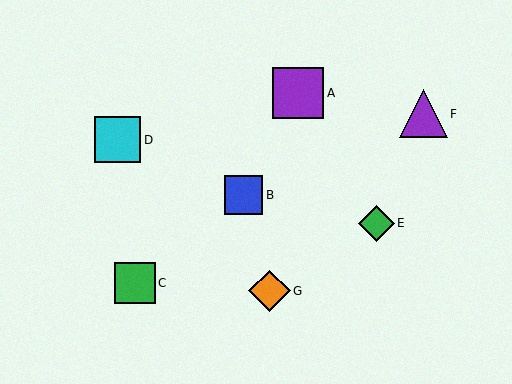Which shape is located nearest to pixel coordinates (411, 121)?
The purple triangle (labeled F) at (423, 114) is nearest to that location.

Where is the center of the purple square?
The center of the purple square is at (298, 93).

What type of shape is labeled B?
Shape B is a blue square.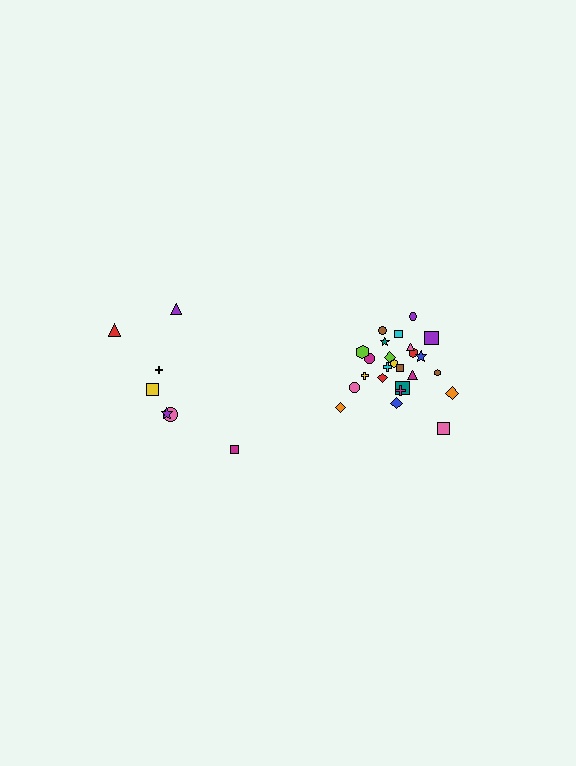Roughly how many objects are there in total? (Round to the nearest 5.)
Roughly 30 objects in total.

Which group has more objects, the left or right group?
The right group.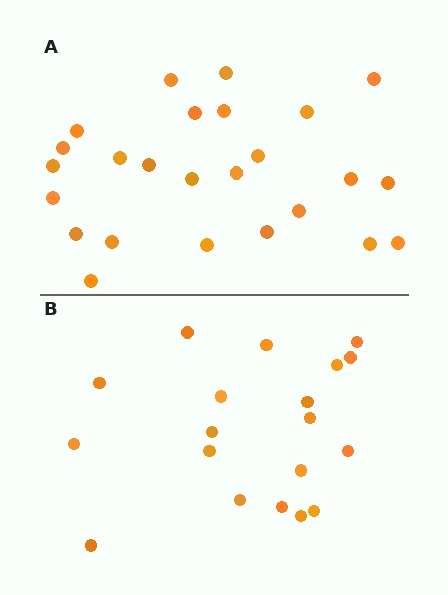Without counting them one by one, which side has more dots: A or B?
Region A (the top region) has more dots.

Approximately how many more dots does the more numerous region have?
Region A has about 6 more dots than region B.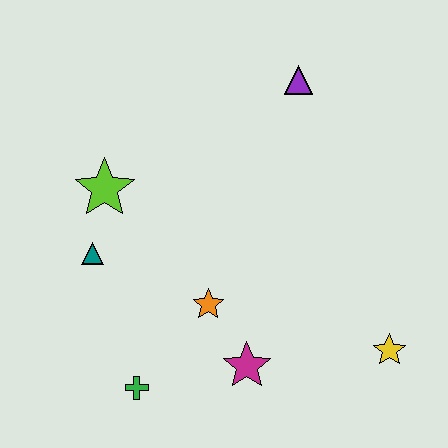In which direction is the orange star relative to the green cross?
The orange star is above the green cross.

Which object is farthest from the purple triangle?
The green cross is farthest from the purple triangle.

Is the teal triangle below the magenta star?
No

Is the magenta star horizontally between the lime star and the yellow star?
Yes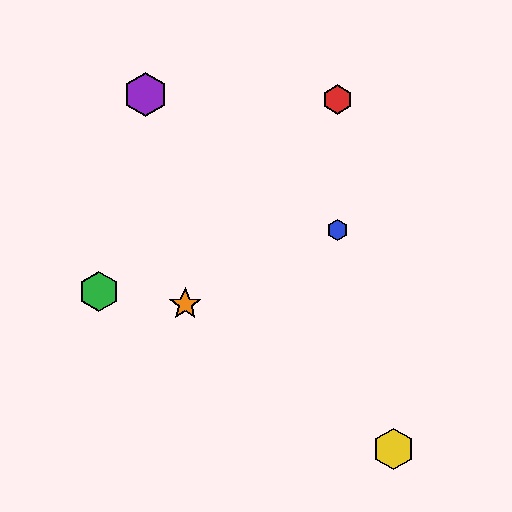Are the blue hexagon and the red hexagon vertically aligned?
Yes, both are at x≈338.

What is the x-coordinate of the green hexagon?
The green hexagon is at x≈99.